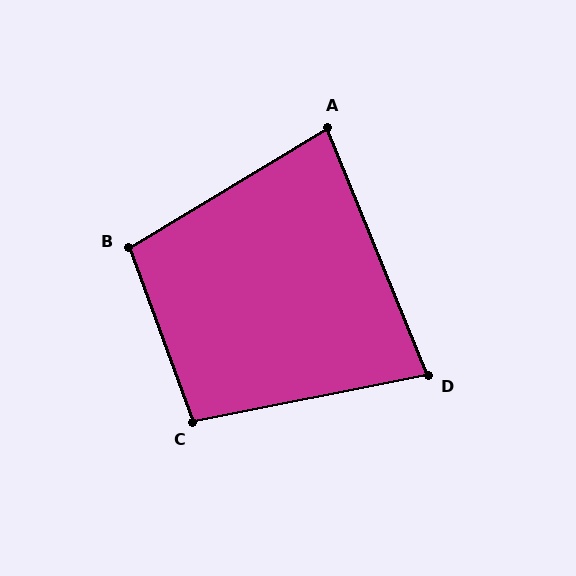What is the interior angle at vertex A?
Approximately 81 degrees (acute).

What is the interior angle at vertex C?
Approximately 99 degrees (obtuse).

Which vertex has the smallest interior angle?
D, at approximately 79 degrees.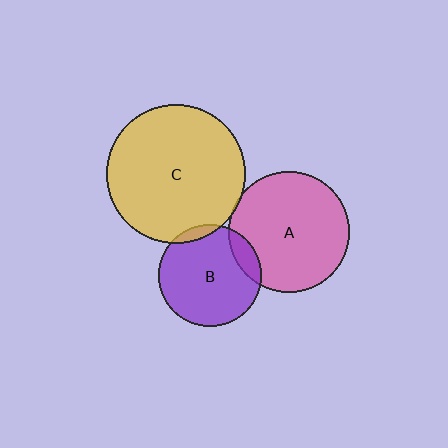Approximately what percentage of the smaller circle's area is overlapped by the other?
Approximately 10%.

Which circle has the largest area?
Circle C (yellow).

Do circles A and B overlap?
Yes.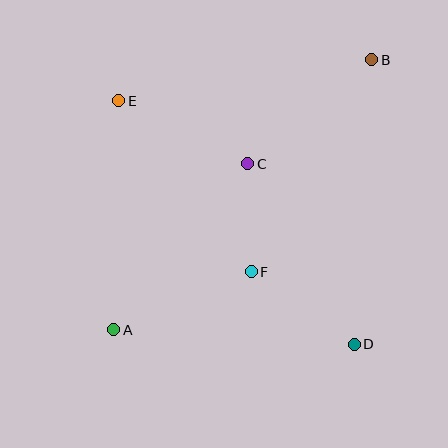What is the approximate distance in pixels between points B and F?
The distance between B and F is approximately 244 pixels.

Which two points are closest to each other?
Points C and F are closest to each other.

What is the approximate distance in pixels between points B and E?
The distance between B and E is approximately 256 pixels.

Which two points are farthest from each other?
Points A and B are farthest from each other.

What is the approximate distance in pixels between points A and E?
The distance between A and E is approximately 229 pixels.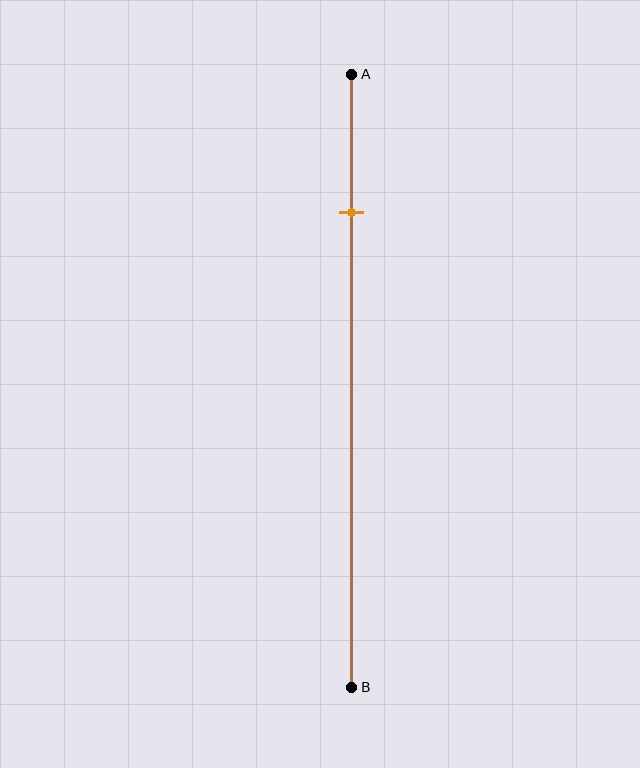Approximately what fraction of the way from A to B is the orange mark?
The orange mark is approximately 25% of the way from A to B.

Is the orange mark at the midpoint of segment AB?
No, the mark is at about 25% from A, not at the 50% midpoint.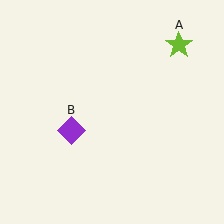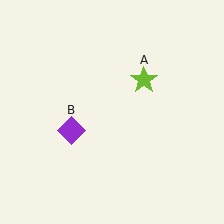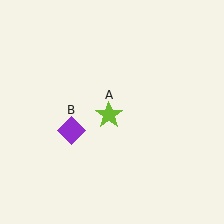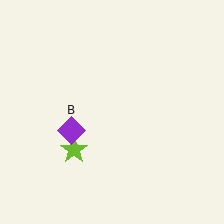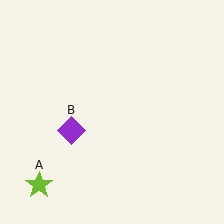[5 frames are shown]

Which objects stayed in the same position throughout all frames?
Purple diamond (object B) remained stationary.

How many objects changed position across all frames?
1 object changed position: lime star (object A).